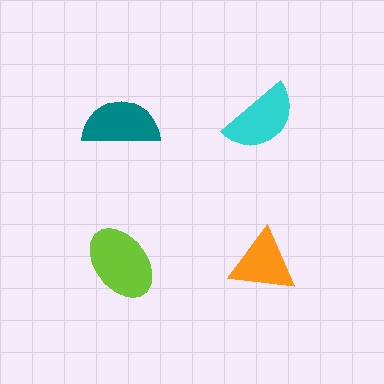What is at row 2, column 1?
A lime ellipse.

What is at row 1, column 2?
A cyan semicircle.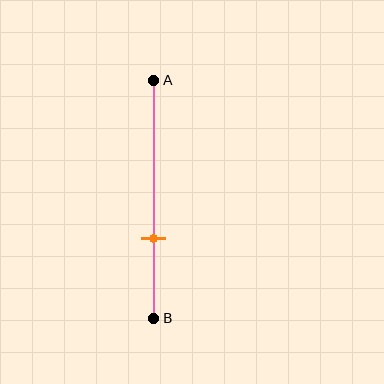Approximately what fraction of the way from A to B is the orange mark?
The orange mark is approximately 65% of the way from A to B.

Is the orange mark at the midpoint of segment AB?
No, the mark is at about 65% from A, not at the 50% midpoint.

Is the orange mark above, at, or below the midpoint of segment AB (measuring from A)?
The orange mark is below the midpoint of segment AB.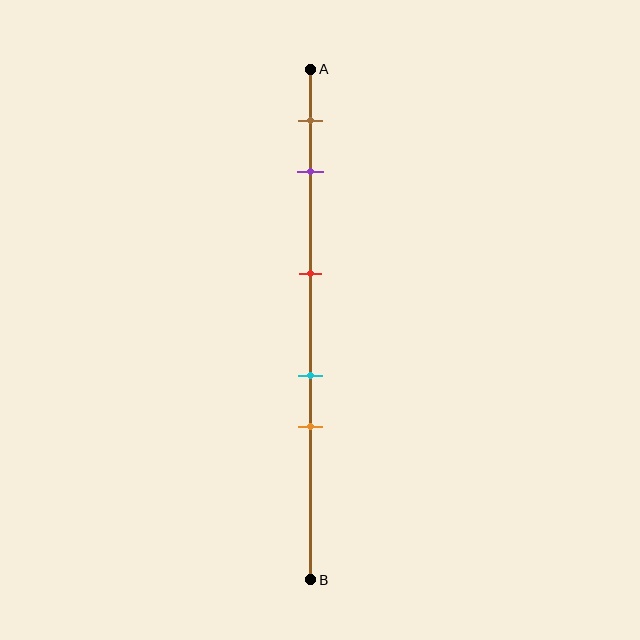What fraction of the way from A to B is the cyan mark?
The cyan mark is approximately 60% (0.6) of the way from A to B.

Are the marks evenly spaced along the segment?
No, the marks are not evenly spaced.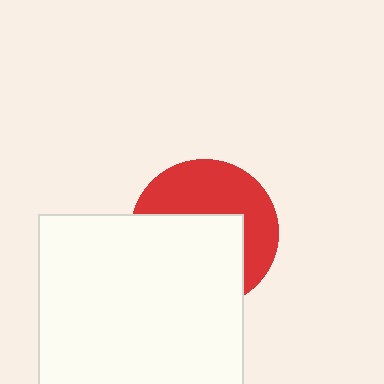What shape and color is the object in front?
The object in front is a white square.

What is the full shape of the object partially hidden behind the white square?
The partially hidden object is a red circle.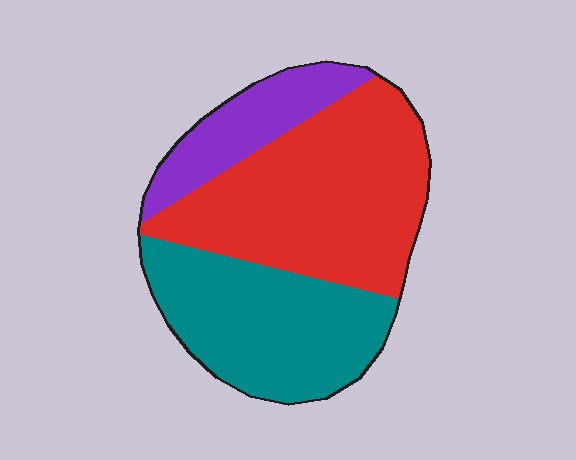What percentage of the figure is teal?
Teal takes up about three eighths (3/8) of the figure.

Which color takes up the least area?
Purple, at roughly 15%.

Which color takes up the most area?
Red, at roughly 50%.